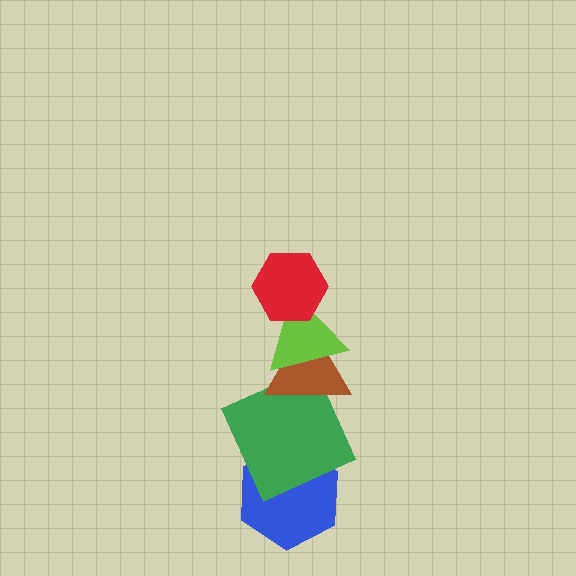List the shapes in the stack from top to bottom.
From top to bottom: the red hexagon, the lime triangle, the brown triangle, the green square, the blue hexagon.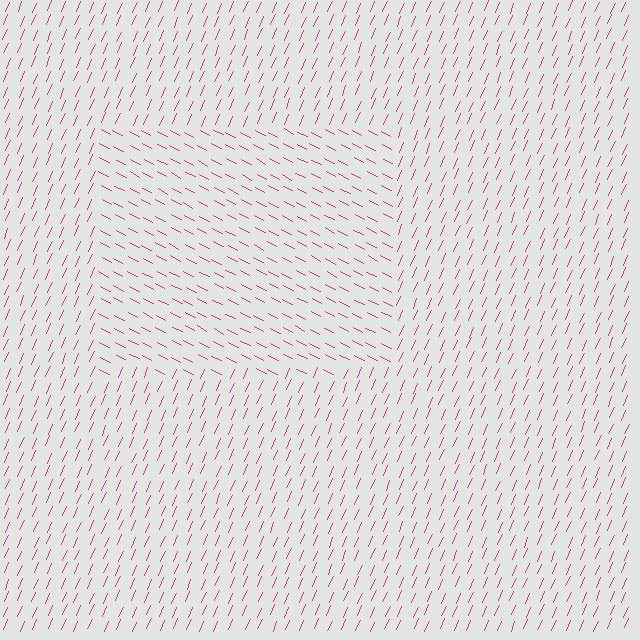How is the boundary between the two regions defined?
The boundary is defined purely by a change in line orientation (approximately 86 degrees difference). All lines are the same color and thickness.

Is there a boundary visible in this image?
Yes, there is a texture boundary formed by a change in line orientation.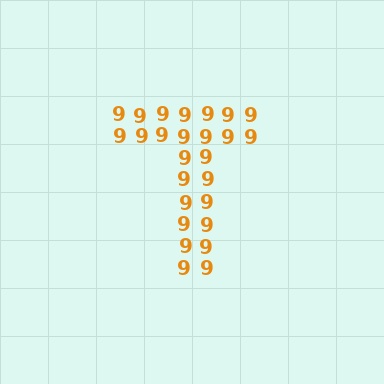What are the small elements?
The small elements are digit 9's.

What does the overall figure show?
The overall figure shows the letter T.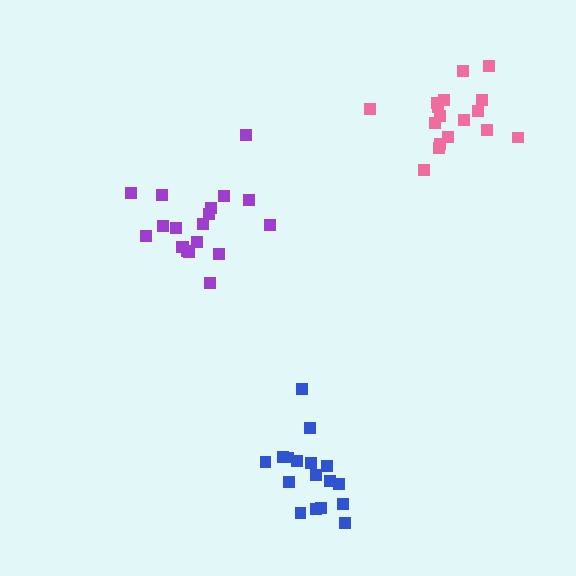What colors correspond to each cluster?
The clusters are colored: blue, purple, pink.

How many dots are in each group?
Group 1: 17 dots, Group 2: 19 dots, Group 3: 17 dots (53 total).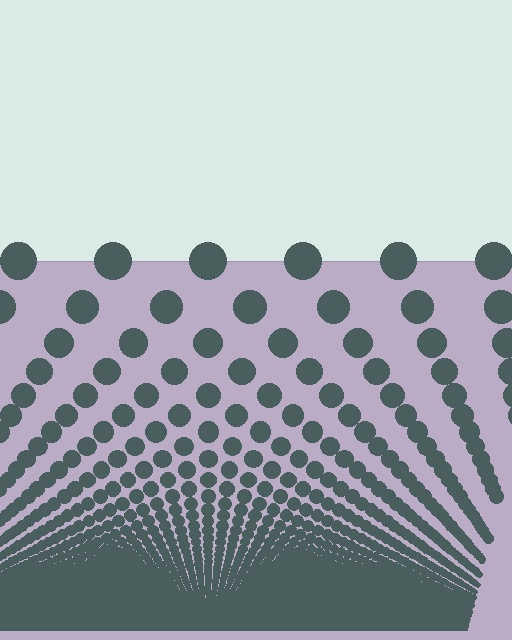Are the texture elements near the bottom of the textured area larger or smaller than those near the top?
Smaller. The gradient is inverted — elements near the bottom are smaller and denser.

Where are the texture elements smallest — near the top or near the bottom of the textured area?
Near the bottom.